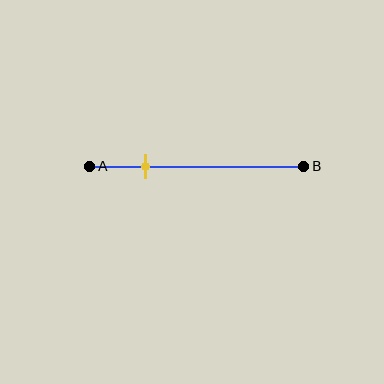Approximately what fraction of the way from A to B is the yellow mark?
The yellow mark is approximately 25% of the way from A to B.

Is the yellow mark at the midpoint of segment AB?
No, the mark is at about 25% from A, not at the 50% midpoint.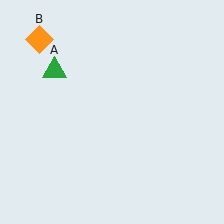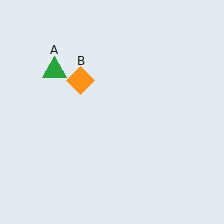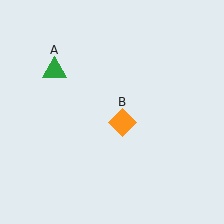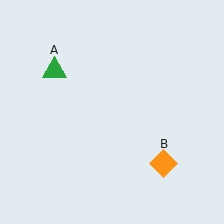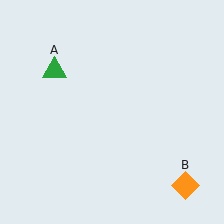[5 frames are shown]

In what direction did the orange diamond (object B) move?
The orange diamond (object B) moved down and to the right.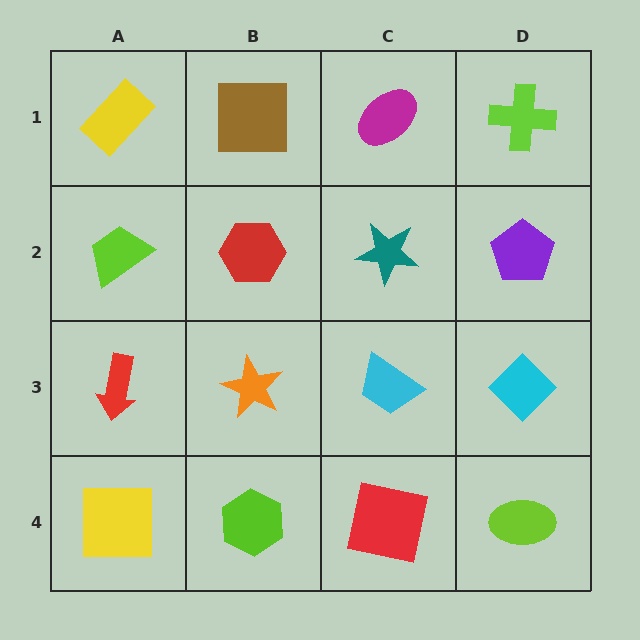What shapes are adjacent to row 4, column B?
An orange star (row 3, column B), a yellow square (row 4, column A), a red square (row 4, column C).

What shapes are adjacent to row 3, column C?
A teal star (row 2, column C), a red square (row 4, column C), an orange star (row 3, column B), a cyan diamond (row 3, column D).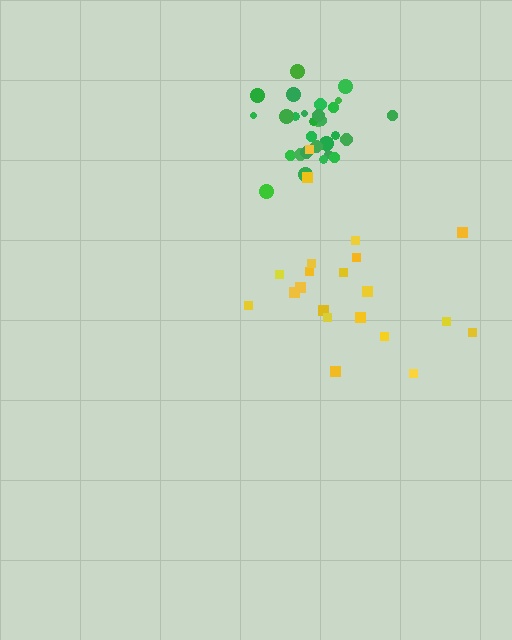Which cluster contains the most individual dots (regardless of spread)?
Green (29).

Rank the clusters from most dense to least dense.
green, yellow.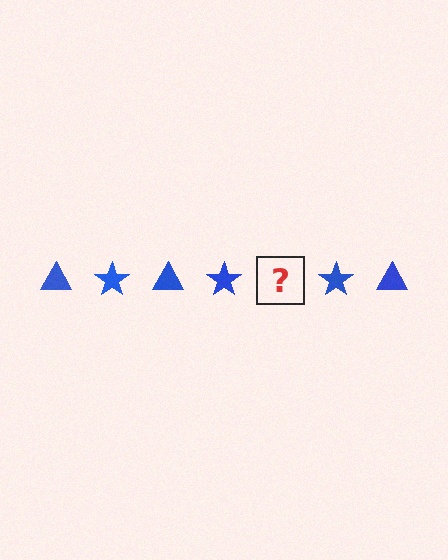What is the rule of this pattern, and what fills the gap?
The rule is that the pattern cycles through triangle, star shapes in blue. The gap should be filled with a blue triangle.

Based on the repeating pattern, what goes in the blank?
The blank should be a blue triangle.